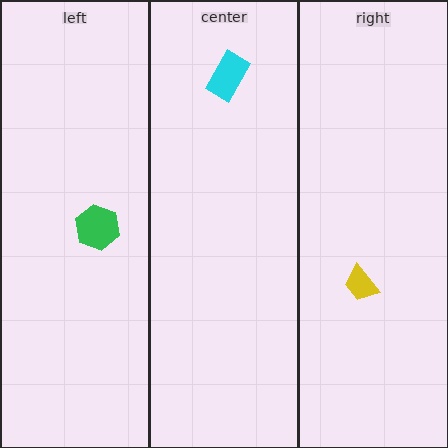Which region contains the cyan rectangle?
The center region.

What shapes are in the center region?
The cyan rectangle.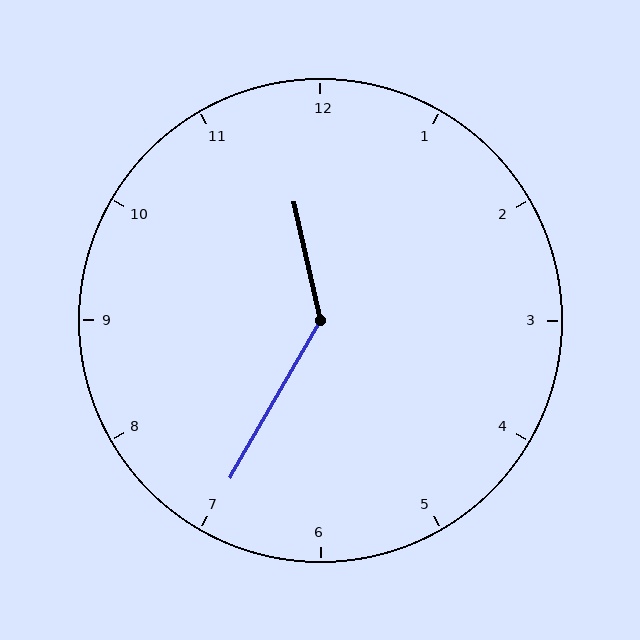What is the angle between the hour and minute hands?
Approximately 138 degrees.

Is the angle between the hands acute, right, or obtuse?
It is obtuse.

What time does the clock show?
11:35.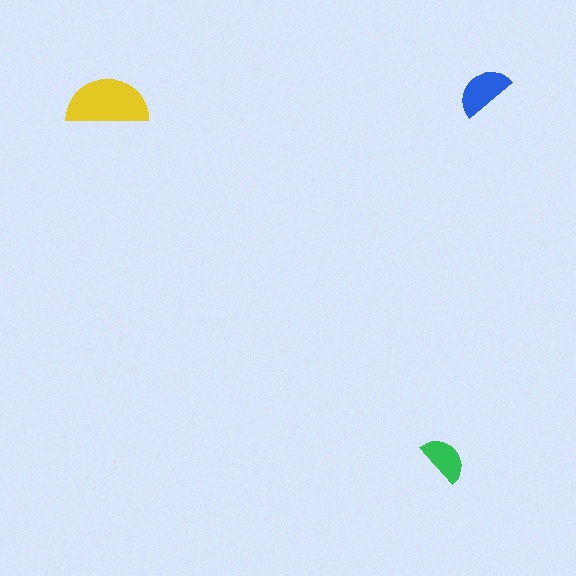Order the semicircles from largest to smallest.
the yellow one, the blue one, the green one.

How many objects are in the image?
There are 3 objects in the image.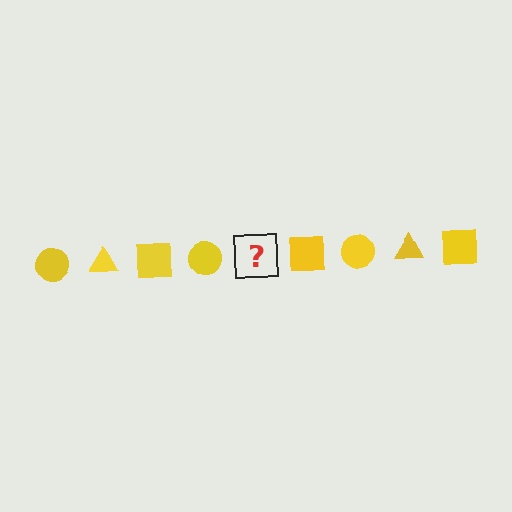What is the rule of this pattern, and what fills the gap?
The rule is that the pattern cycles through circle, triangle, square shapes in yellow. The gap should be filled with a yellow triangle.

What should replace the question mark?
The question mark should be replaced with a yellow triangle.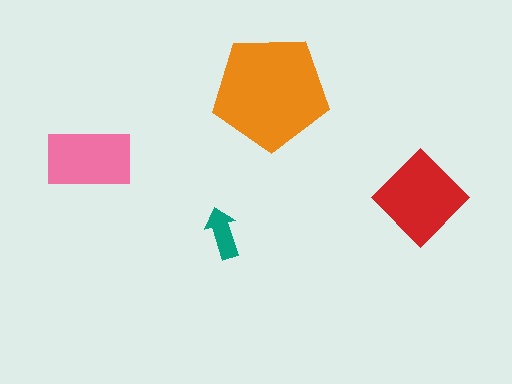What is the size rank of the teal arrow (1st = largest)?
4th.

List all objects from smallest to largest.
The teal arrow, the pink rectangle, the red diamond, the orange pentagon.